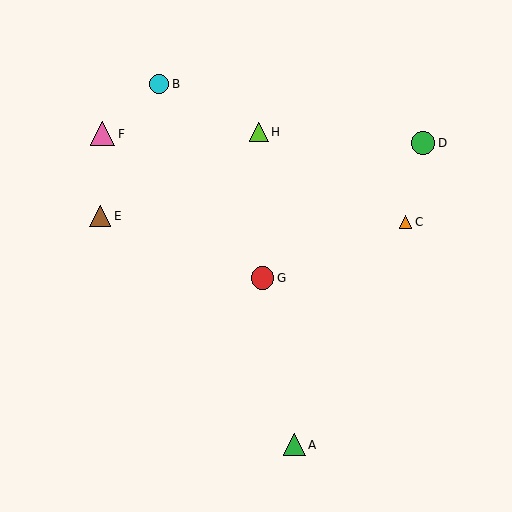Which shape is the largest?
The pink triangle (labeled F) is the largest.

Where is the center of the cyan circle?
The center of the cyan circle is at (159, 84).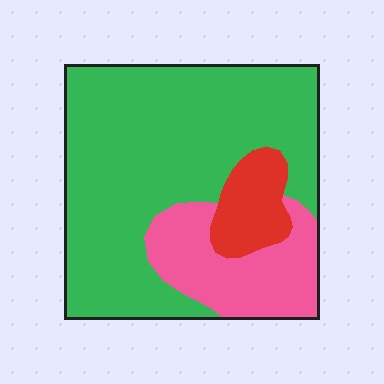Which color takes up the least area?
Red, at roughly 10%.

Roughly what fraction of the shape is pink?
Pink covers roughly 20% of the shape.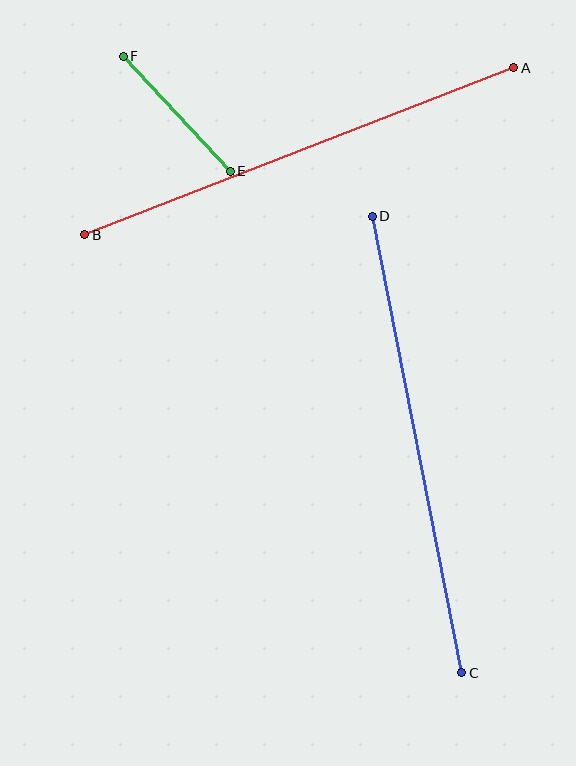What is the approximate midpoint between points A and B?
The midpoint is at approximately (299, 151) pixels.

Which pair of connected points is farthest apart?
Points C and D are farthest apart.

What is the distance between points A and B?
The distance is approximately 460 pixels.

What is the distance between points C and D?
The distance is approximately 465 pixels.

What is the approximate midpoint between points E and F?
The midpoint is at approximately (177, 114) pixels.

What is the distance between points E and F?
The distance is approximately 157 pixels.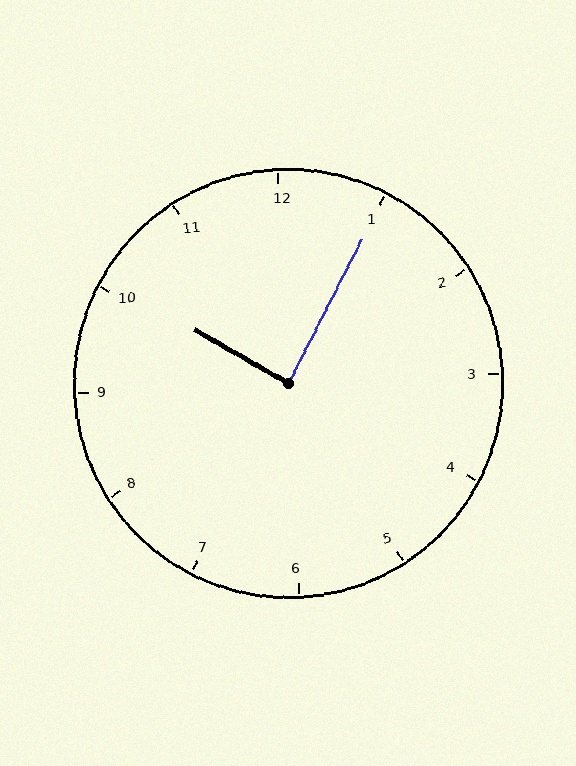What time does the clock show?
10:05.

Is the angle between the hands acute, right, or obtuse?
It is right.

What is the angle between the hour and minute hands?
Approximately 88 degrees.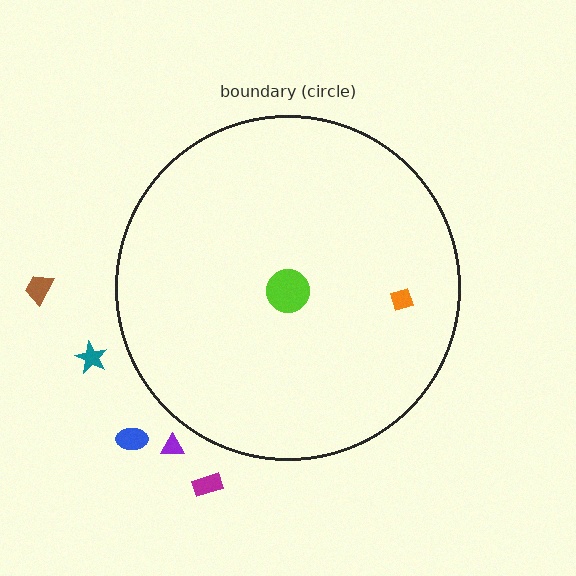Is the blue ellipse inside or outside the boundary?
Outside.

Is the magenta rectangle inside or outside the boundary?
Outside.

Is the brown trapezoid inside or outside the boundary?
Outside.